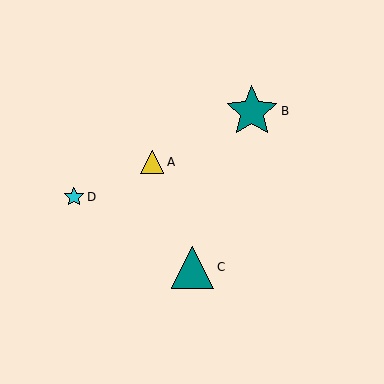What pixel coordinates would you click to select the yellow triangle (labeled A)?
Click at (152, 162) to select the yellow triangle A.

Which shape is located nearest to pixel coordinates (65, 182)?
The cyan star (labeled D) at (74, 197) is nearest to that location.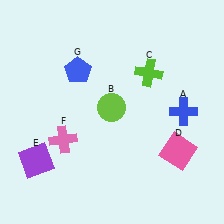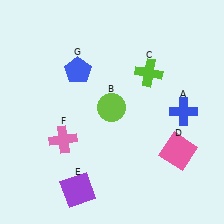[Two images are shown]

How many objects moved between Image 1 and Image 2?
1 object moved between the two images.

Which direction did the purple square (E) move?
The purple square (E) moved right.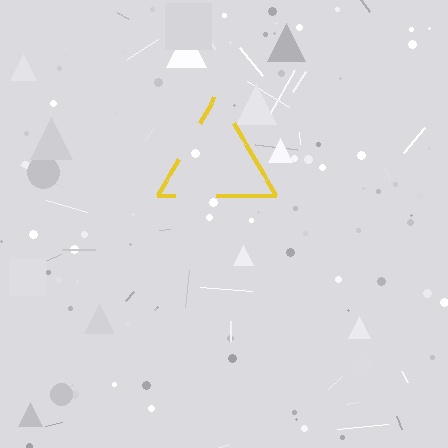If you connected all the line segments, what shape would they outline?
They would outline a triangle.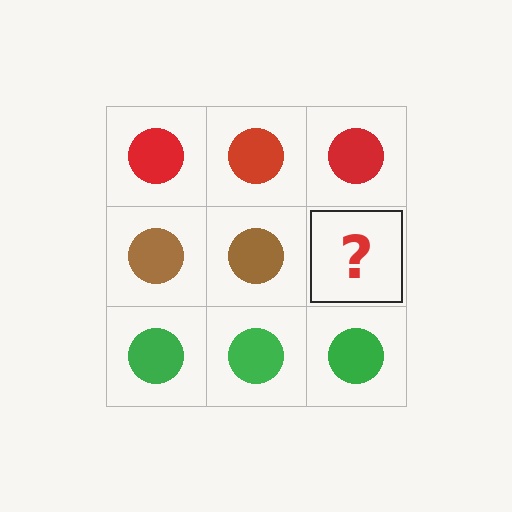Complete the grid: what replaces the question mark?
The question mark should be replaced with a brown circle.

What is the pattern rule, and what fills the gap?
The rule is that each row has a consistent color. The gap should be filled with a brown circle.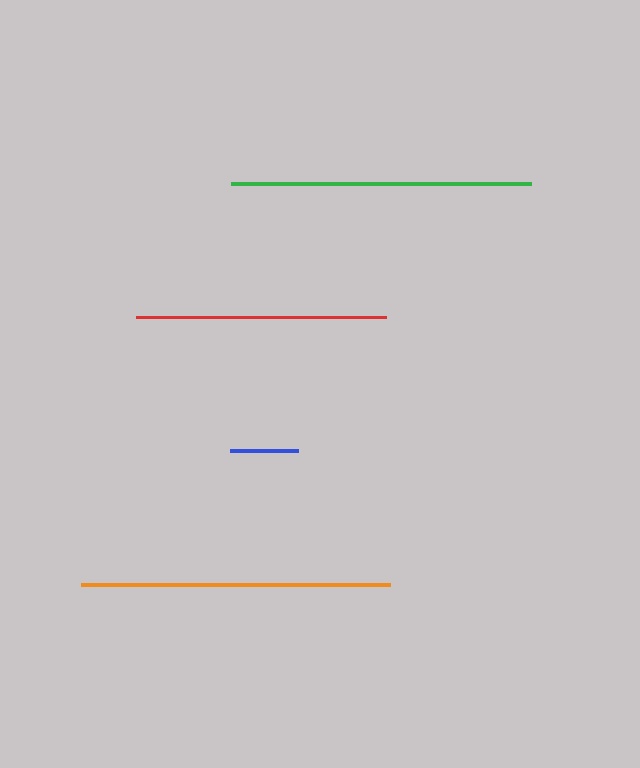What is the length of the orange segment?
The orange segment is approximately 309 pixels long.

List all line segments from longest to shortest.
From longest to shortest: orange, green, red, blue.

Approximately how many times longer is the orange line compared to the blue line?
The orange line is approximately 4.6 times the length of the blue line.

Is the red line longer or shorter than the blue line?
The red line is longer than the blue line.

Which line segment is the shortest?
The blue line is the shortest at approximately 67 pixels.